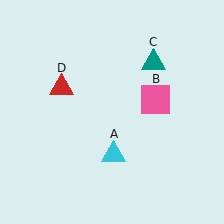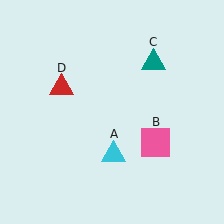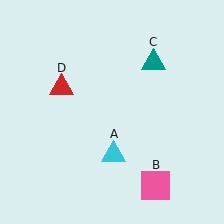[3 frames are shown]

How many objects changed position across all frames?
1 object changed position: pink square (object B).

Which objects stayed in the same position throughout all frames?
Cyan triangle (object A) and teal triangle (object C) and red triangle (object D) remained stationary.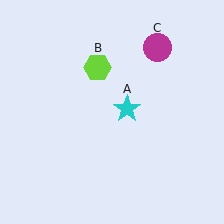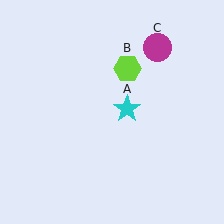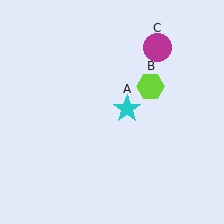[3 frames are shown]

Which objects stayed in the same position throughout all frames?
Cyan star (object A) and magenta circle (object C) remained stationary.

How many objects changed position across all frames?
1 object changed position: lime hexagon (object B).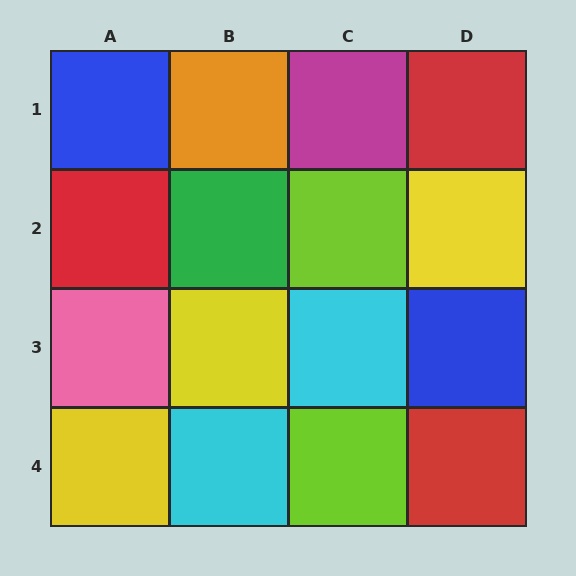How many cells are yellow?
3 cells are yellow.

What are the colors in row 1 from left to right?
Blue, orange, magenta, red.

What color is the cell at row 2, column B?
Green.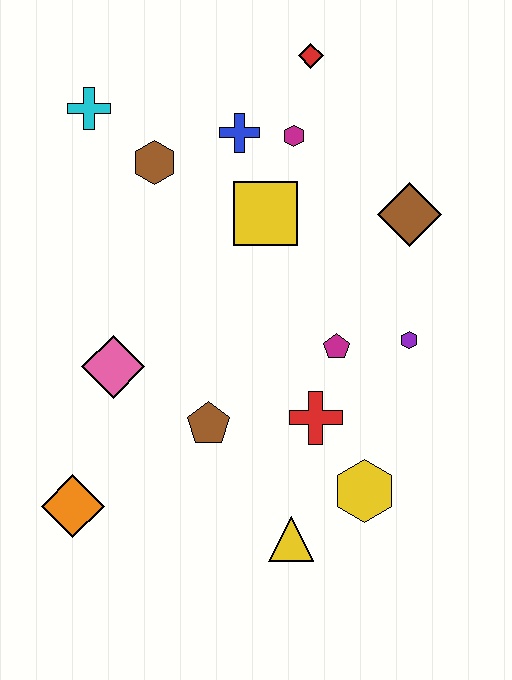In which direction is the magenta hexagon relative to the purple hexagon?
The magenta hexagon is above the purple hexagon.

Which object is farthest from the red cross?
The cyan cross is farthest from the red cross.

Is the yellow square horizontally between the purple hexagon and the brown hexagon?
Yes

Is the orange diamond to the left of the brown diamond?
Yes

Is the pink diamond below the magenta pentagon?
Yes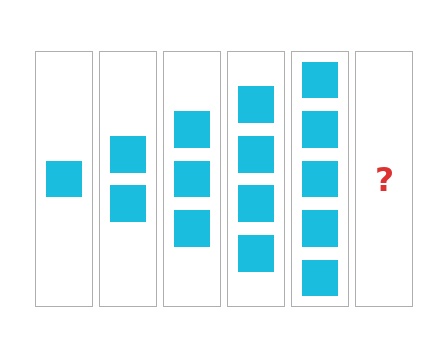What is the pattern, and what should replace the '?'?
The pattern is that each step adds one more square. The '?' should be 6 squares.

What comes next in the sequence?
The next element should be 6 squares.